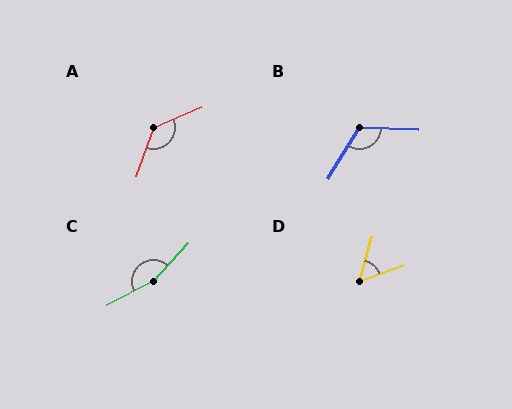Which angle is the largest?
C, at approximately 159 degrees.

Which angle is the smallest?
D, at approximately 54 degrees.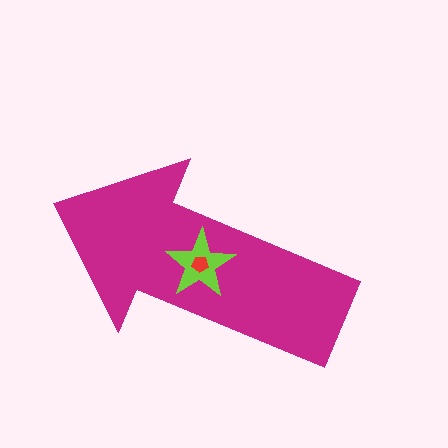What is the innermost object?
The red pentagon.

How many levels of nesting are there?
3.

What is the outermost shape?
The magenta arrow.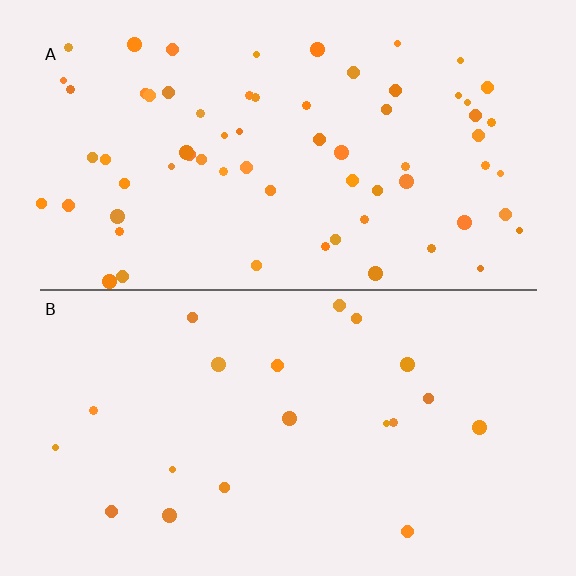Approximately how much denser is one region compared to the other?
Approximately 3.3× — region A over region B.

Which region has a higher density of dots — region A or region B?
A (the top).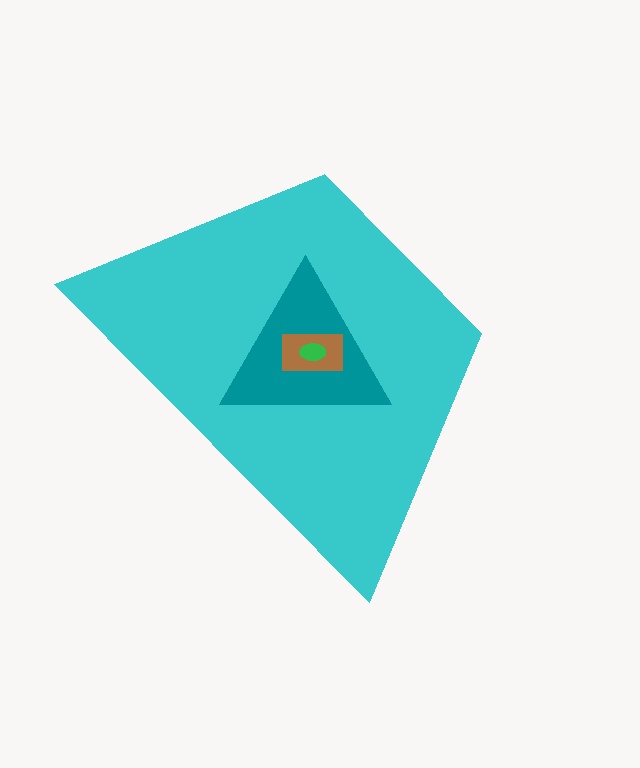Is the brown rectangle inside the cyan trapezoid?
Yes.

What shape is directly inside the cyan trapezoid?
The teal triangle.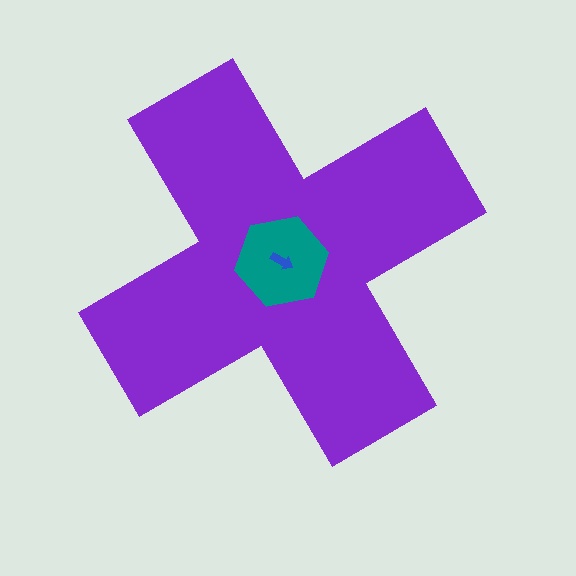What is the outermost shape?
The purple cross.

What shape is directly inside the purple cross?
The teal hexagon.